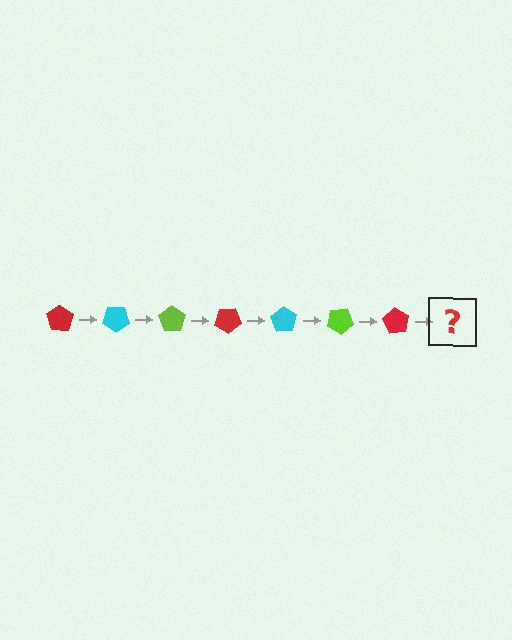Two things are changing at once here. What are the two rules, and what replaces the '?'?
The two rules are that it rotates 35 degrees each step and the color cycles through red, cyan, and lime. The '?' should be a cyan pentagon, rotated 245 degrees from the start.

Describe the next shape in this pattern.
It should be a cyan pentagon, rotated 245 degrees from the start.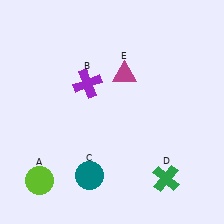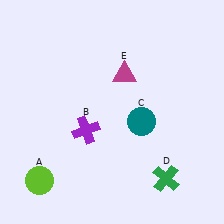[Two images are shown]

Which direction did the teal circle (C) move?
The teal circle (C) moved up.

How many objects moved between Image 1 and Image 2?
2 objects moved between the two images.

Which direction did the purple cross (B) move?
The purple cross (B) moved down.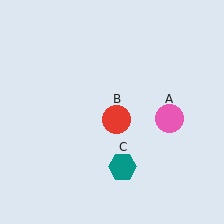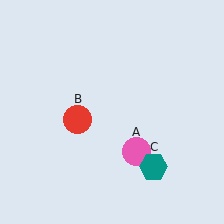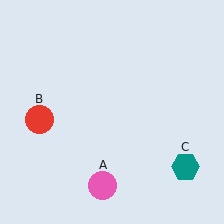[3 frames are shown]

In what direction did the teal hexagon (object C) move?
The teal hexagon (object C) moved right.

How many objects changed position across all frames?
3 objects changed position: pink circle (object A), red circle (object B), teal hexagon (object C).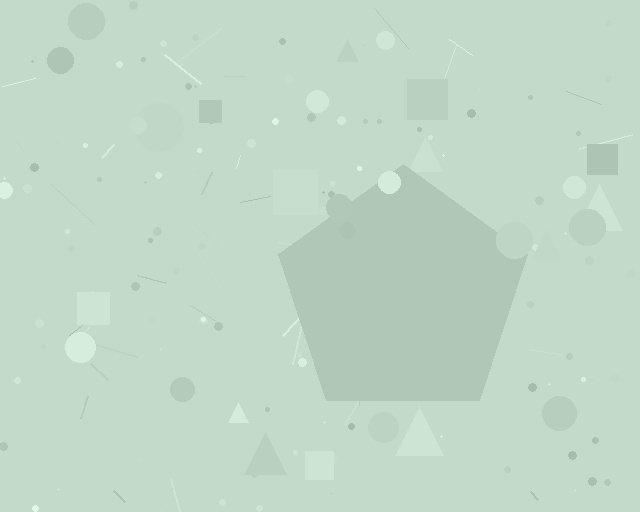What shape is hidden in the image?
A pentagon is hidden in the image.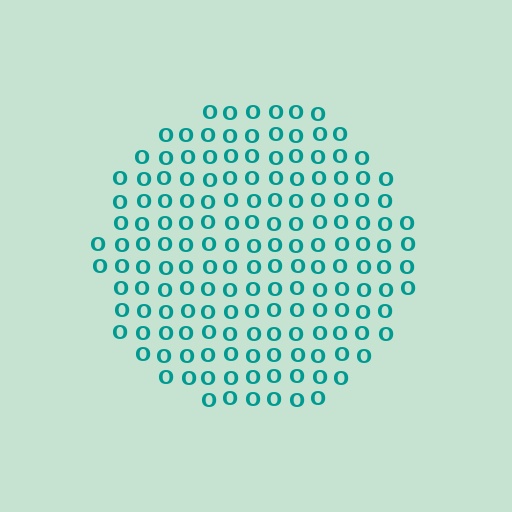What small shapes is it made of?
It is made of small letter O's.